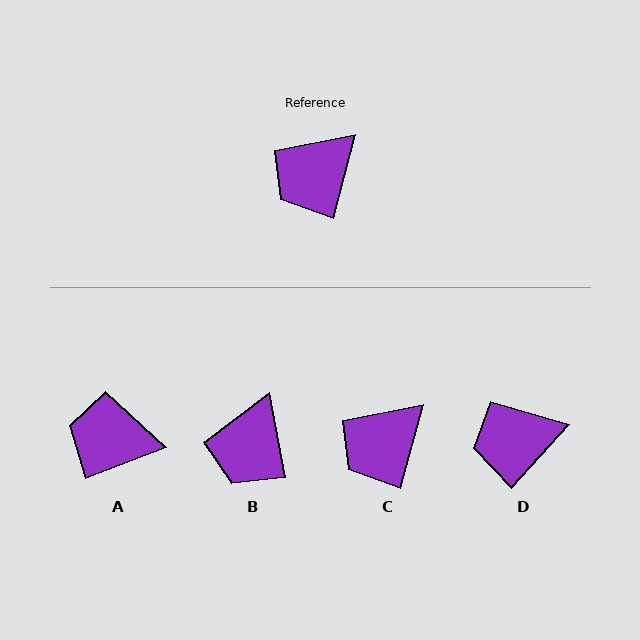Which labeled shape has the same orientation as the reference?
C.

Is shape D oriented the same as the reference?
No, it is off by about 27 degrees.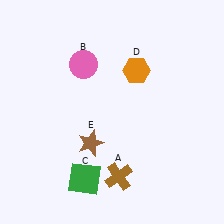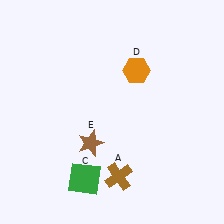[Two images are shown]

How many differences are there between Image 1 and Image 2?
There is 1 difference between the two images.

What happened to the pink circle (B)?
The pink circle (B) was removed in Image 2. It was in the top-left area of Image 1.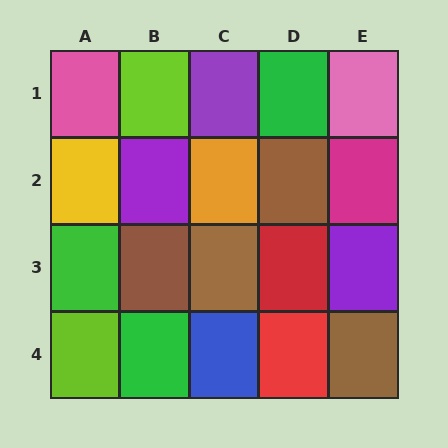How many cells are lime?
2 cells are lime.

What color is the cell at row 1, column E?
Pink.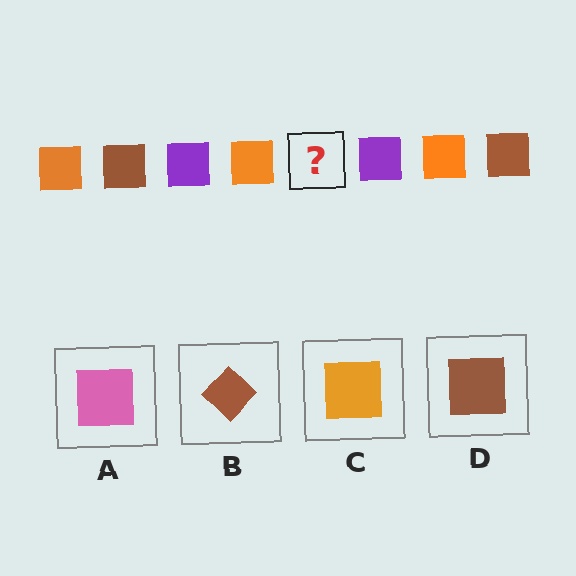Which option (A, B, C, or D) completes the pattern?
D.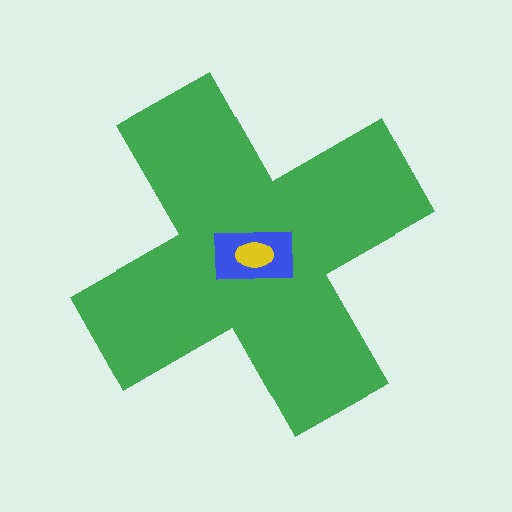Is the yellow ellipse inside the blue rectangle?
Yes.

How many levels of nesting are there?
3.